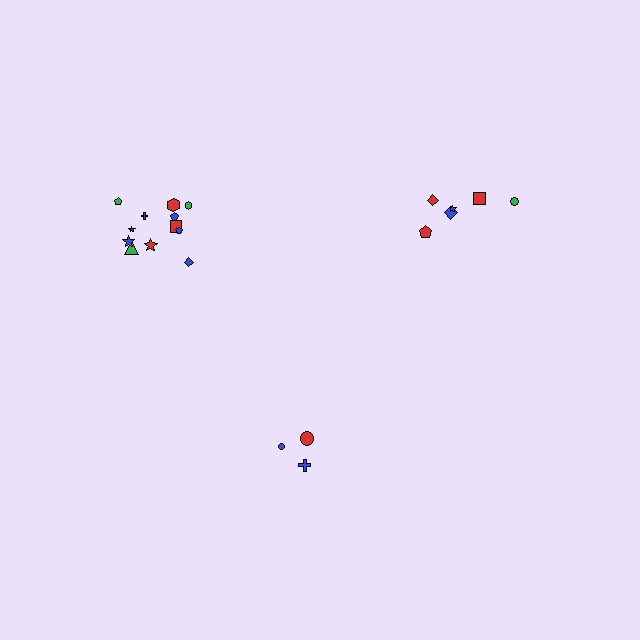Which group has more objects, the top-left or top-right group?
The top-left group.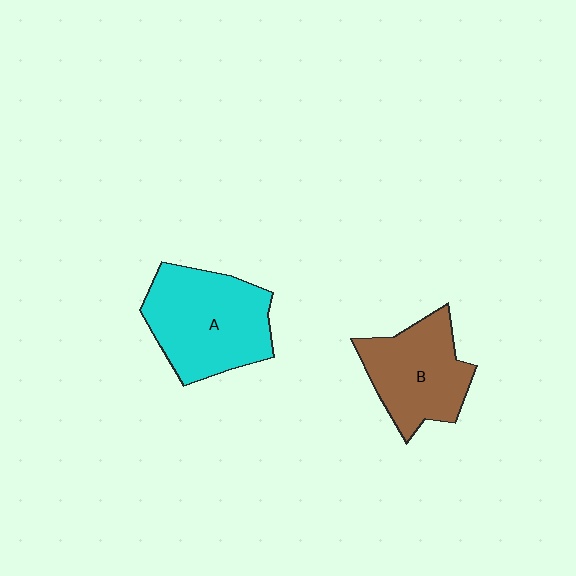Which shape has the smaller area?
Shape B (brown).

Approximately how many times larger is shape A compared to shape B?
Approximately 1.3 times.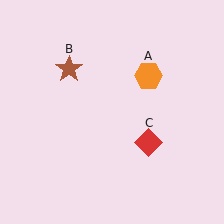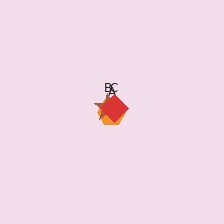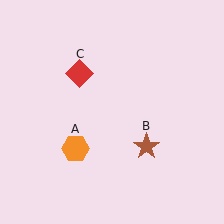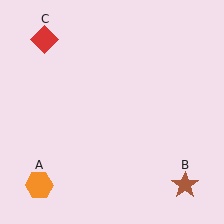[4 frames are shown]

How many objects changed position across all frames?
3 objects changed position: orange hexagon (object A), brown star (object B), red diamond (object C).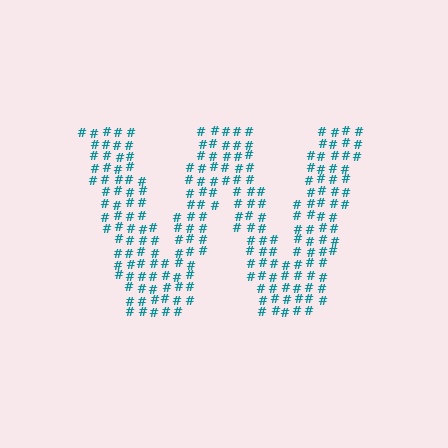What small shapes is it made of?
It is made of small hash symbols.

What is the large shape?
The large shape is the letter W.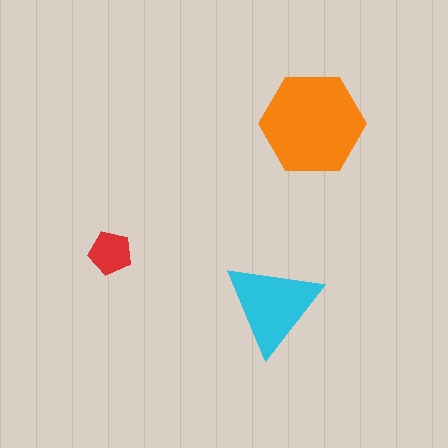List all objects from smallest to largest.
The red pentagon, the cyan triangle, the orange hexagon.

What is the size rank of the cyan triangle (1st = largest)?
2nd.